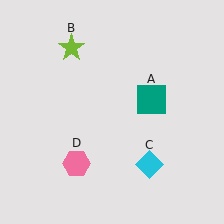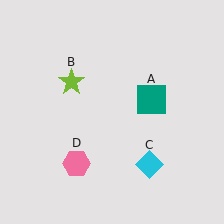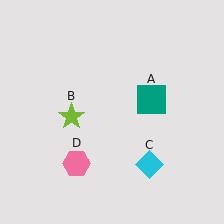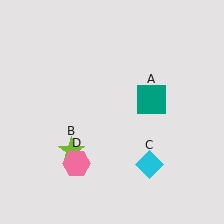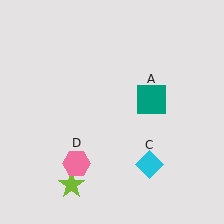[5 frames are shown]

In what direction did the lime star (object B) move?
The lime star (object B) moved down.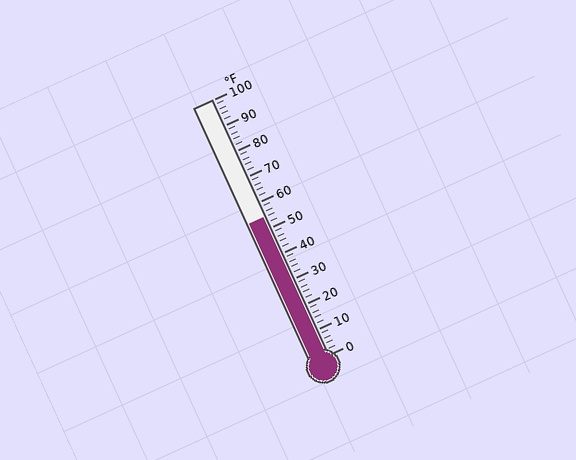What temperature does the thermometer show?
The thermometer shows approximately 54°F.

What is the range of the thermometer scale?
The thermometer scale ranges from 0°F to 100°F.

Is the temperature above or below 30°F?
The temperature is above 30°F.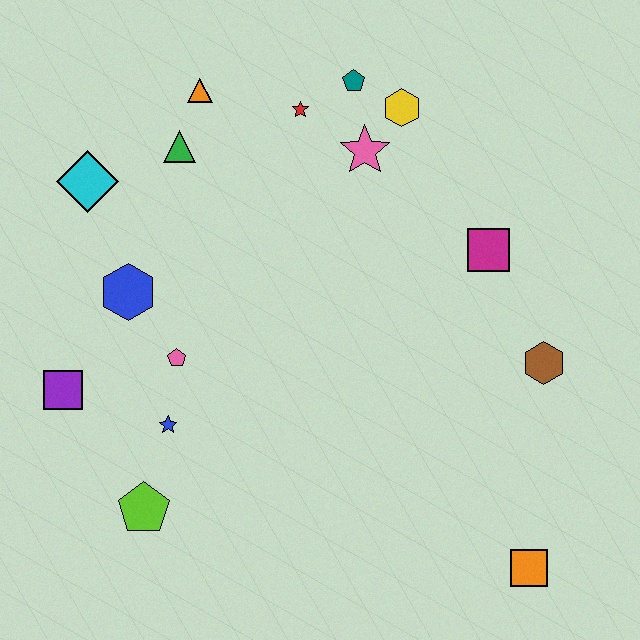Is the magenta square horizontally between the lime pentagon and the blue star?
No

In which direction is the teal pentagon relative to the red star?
The teal pentagon is to the right of the red star.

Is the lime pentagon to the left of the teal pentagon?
Yes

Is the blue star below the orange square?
No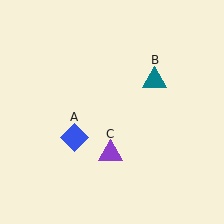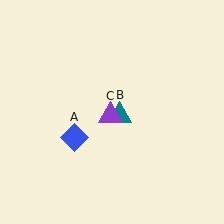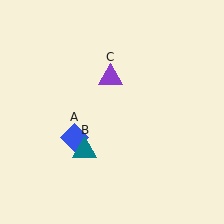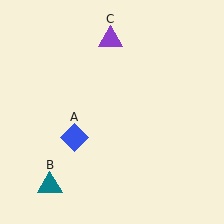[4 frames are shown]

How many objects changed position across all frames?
2 objects changed position: teal triangle (object B), purple triangle (object C).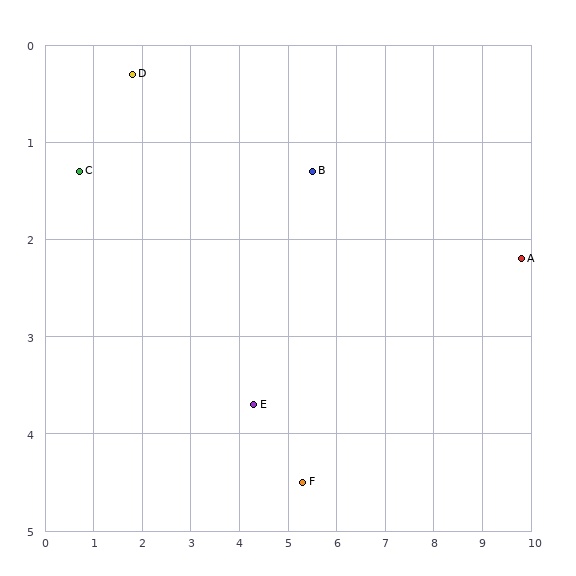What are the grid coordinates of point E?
Point E is at approximately (4.3, 3.7).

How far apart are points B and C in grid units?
Points B and C are about 4.8 grid units apart.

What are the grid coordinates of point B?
Point B is at approximately (5.5, 1.3).